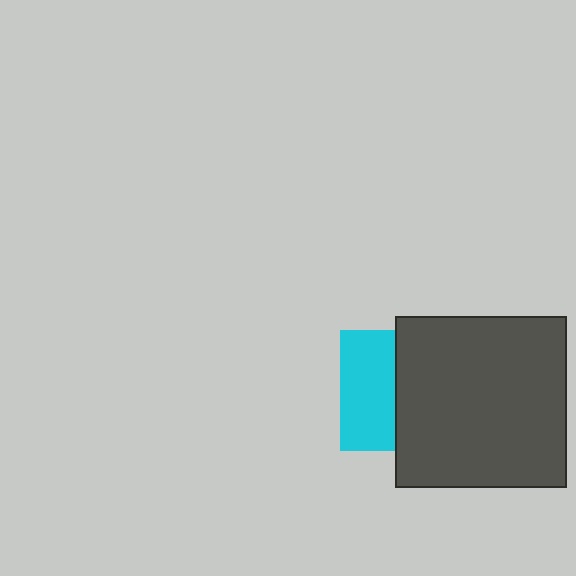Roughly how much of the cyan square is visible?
About half of it is visible (roughly 46%).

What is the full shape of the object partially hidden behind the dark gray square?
The partially hidden object is a cyan square.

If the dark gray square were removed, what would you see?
You would see the complete cyan square.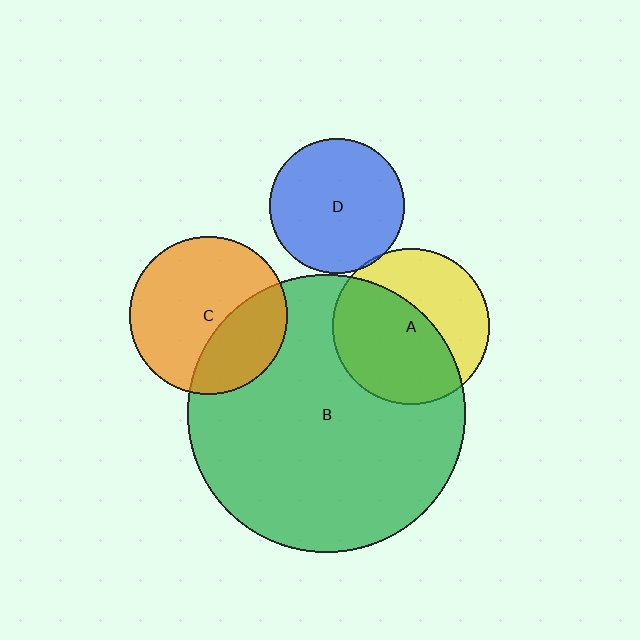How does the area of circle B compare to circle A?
Approximately 3.2 times.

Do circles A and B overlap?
Yes.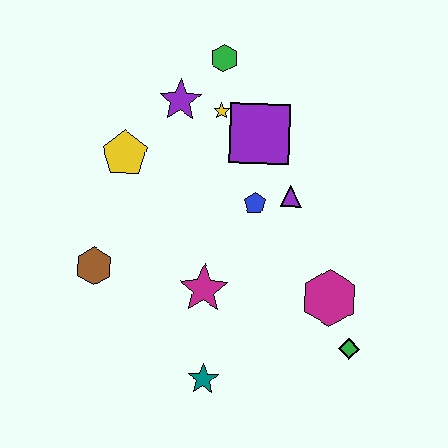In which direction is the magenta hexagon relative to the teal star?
The magenta hexagon is to the right of the teal star.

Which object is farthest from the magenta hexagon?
The green hexagon is farthest from the magenta hexagon.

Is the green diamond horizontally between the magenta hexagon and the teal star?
No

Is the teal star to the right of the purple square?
No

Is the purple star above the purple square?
Yes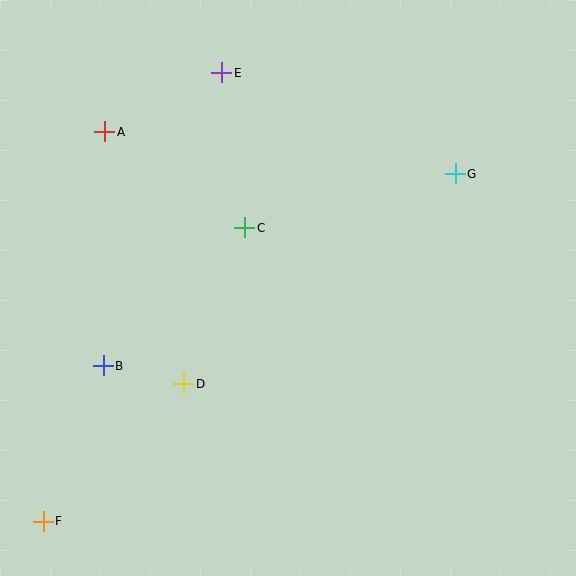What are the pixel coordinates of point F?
Point F is at (43, 521).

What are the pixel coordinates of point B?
Point B is at (103, 366).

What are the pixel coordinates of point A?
Point A is at (105, 132).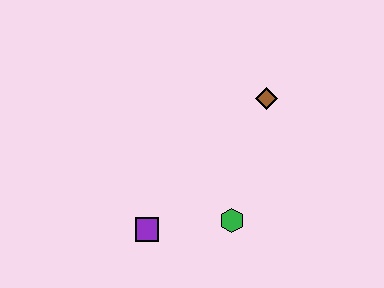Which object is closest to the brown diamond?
The green hexagon is closest to the brown diamond.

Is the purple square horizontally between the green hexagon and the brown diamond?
No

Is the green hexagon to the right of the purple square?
Yes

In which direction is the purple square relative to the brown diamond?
The purple square is below the brown diamond.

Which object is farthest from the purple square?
The brown diamond is farthest from the purple square.